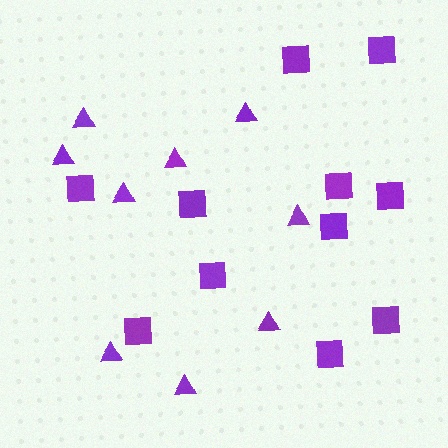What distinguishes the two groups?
There are 2 groups: one group of triangles (9) and one group of squares (11).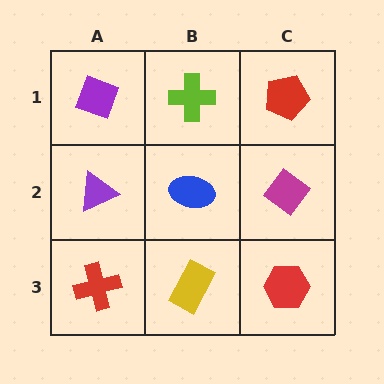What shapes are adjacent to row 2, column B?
A lime cross (row 1, column B), a yellow rectangle (row 3, column B), a purple triangle (row 2, column A), a magenta diamond (row 2, column C).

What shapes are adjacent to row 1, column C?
A magenta diamond (row 2, column C), a lime cross (row 1, column B).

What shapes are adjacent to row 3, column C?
A magenta diamond (row 2, column C), a yellow rectangle (row 3, column B).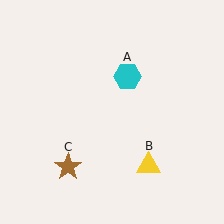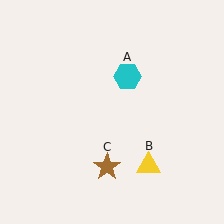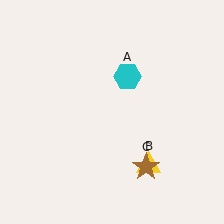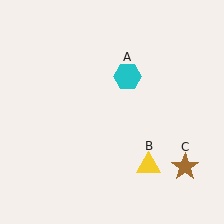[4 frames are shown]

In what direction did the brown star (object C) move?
The brown star (object C) moved right.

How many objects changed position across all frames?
1 object changed position: brown star (object C).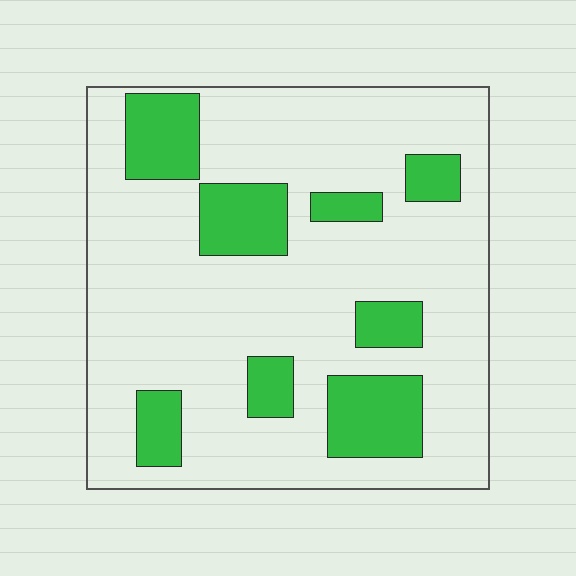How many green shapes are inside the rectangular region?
8.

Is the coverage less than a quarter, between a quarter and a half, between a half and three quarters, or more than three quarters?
Less than a quarter.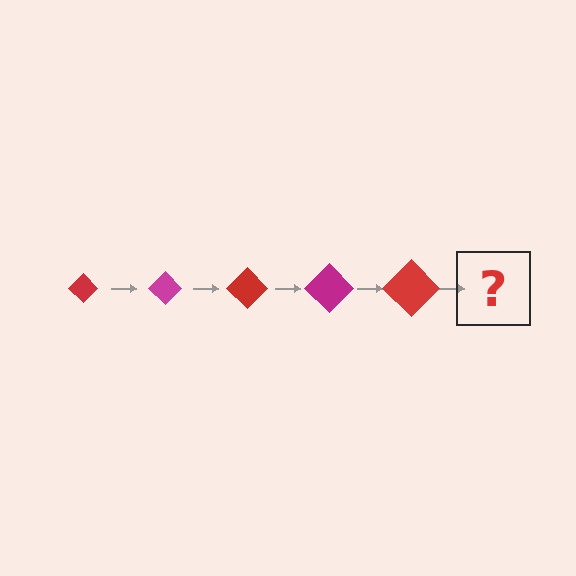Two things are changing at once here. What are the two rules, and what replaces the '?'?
The two rules are that the diamond grows larger each step and the color cycles through red and magenta. The '?' should be a magenta diamond, larger than the previous one.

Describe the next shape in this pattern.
It should be a magenta diamond, larger than the previous one.